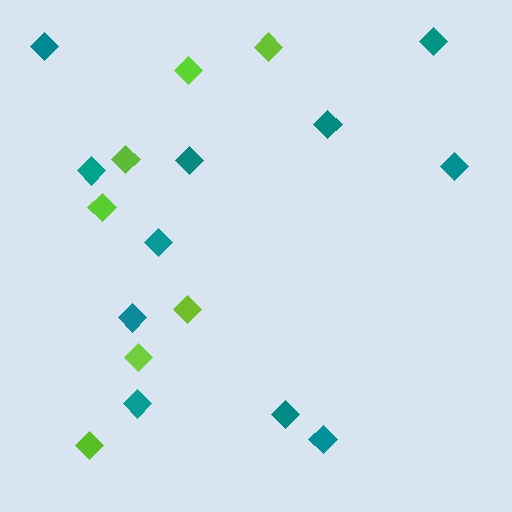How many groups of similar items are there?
There are 2 groups: one group of teal diamonds (11) and one group of lime diamonds (7).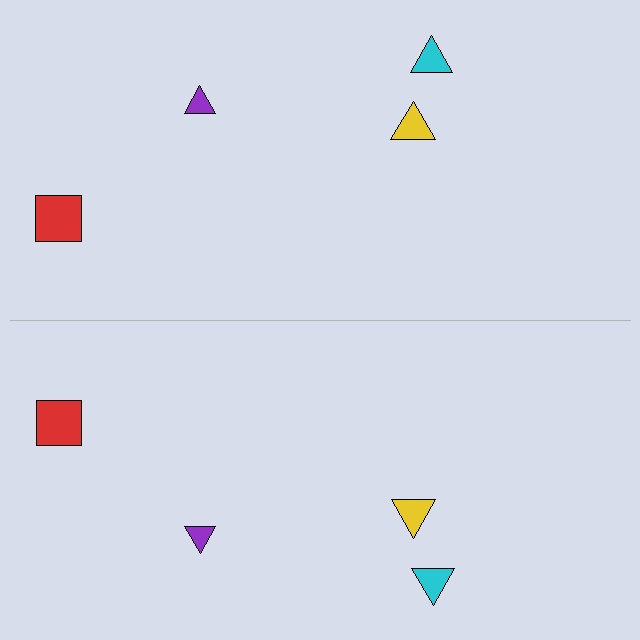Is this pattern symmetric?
Yes, this pattern has bilateral (reflection) symmetry.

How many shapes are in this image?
There are 8 shapes in this image.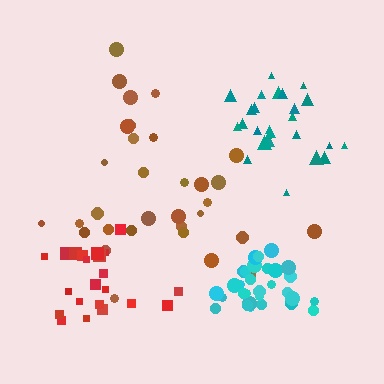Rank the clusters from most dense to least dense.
cyan, red, teal, brown.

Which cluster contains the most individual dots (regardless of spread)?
Brown (32).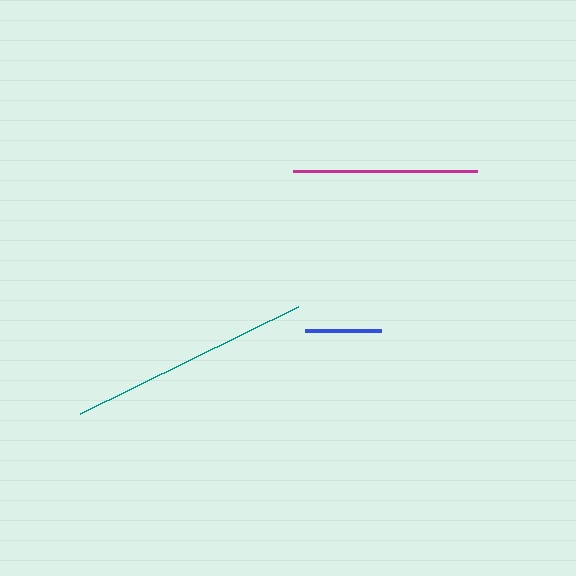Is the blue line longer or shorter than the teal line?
The teal line is longer than the blue line.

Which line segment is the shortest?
The blue line is the shortest at approximately 76 pixels.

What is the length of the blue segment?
The blue segment is approximately 76 pixels long.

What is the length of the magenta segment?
The magenta segment is approximately 184 pixels long.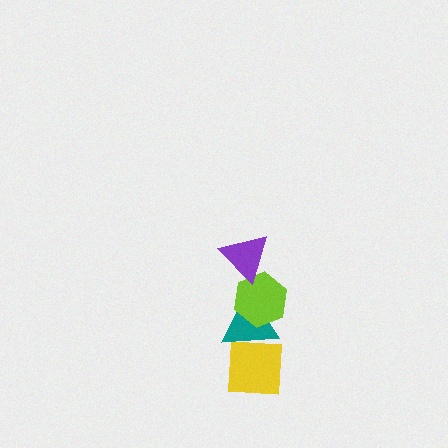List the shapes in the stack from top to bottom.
From top to bottom: the purple triangle, the lime hexagon, the teal triangle, the yellow square.